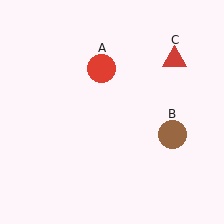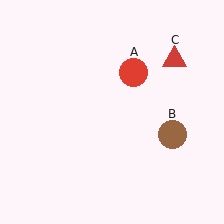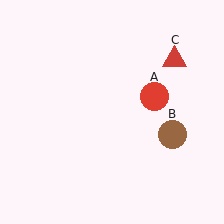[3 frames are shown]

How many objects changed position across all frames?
1 object changed position: red circle (object A).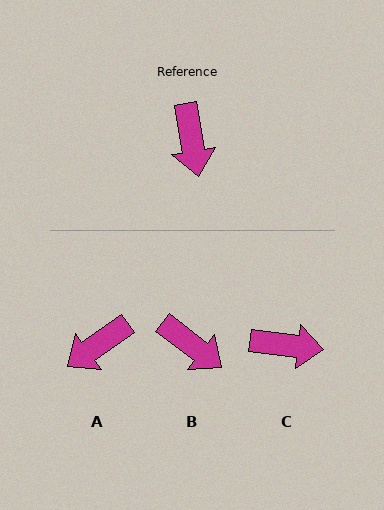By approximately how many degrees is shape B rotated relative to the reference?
Approximately 43 degrees counter-clockwise.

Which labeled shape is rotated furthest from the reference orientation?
C, about 74 degrees away.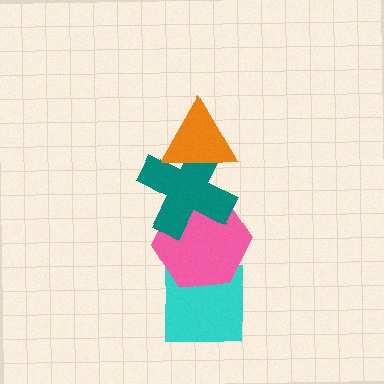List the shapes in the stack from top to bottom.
From top to bottom: the orange triangle, the teal cross, the pink hexagon, the cyan square.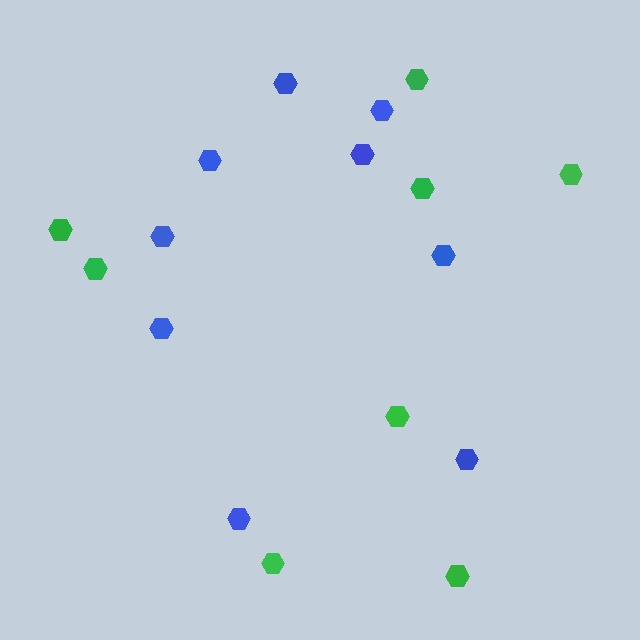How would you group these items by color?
There are 2 groups: one group of green hexagons (8) and one group of blue hexagons (9).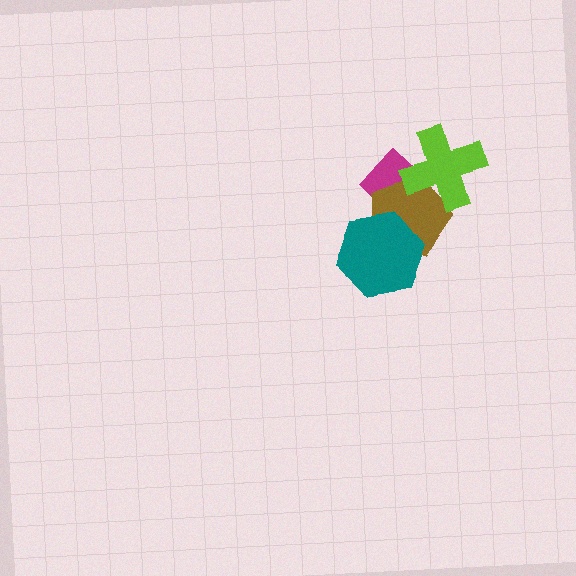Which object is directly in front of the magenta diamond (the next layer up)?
The brown pentagon is directly in front of the magenta diamond.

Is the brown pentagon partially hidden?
Yes, it is partially covered by another shape.